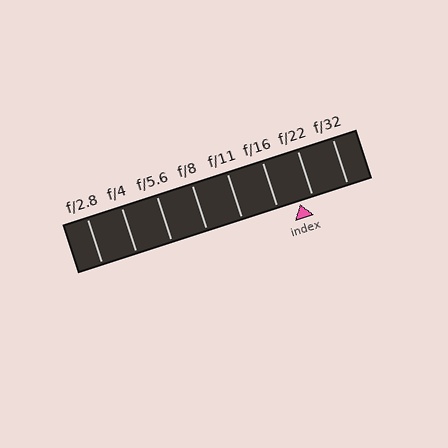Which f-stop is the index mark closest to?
The index mark is closest to f/22.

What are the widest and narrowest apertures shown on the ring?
The widest aperture shown is f/2.8 and the narrowest is f/32.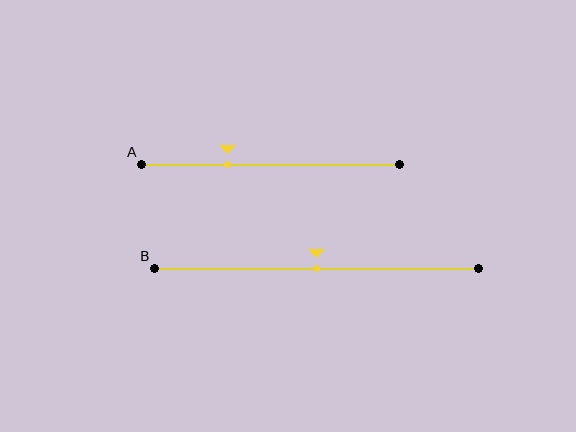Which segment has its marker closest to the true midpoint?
Segment B has its marker closest to the true midpoint.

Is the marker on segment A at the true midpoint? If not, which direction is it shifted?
No, the marker on segment A is shifted to the left by about 17% of the segment length.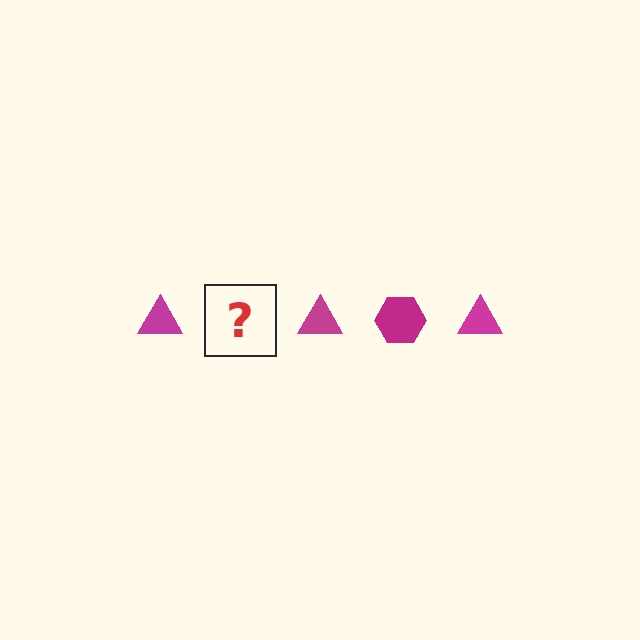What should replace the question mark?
The question mark should be replaced with a magenta hexagon.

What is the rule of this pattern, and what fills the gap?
The rule is that the pattern cycles through triangle, hexagon shapes in magenta. The gap should be filled with a magenta hexagon.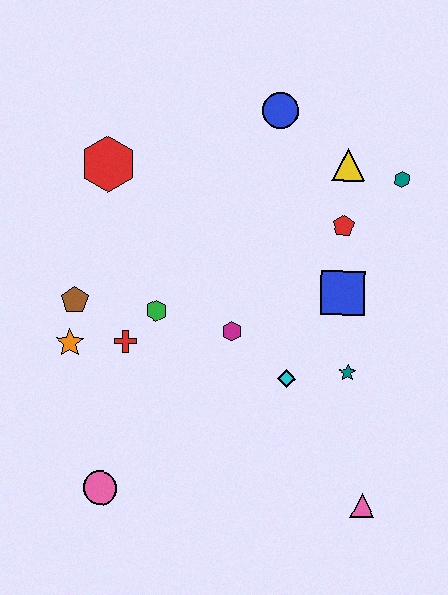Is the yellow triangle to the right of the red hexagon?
Yes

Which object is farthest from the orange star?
The teal hexagon is farthest from the orange star.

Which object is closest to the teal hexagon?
The yellow triangle is closest to the teal hexagon.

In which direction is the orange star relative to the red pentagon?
The orange star is to the left of the red pentagon.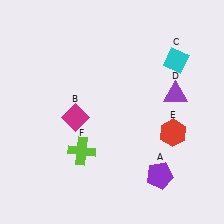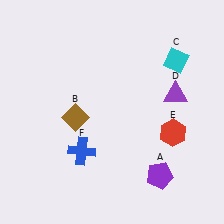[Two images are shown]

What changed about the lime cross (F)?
In Image 1, F is lime. In Image 2, it changed to blue.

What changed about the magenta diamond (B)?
In Image 1, B is magenta. In Image 2, it changed to brown.